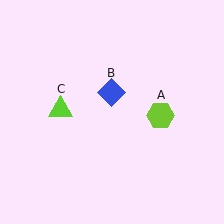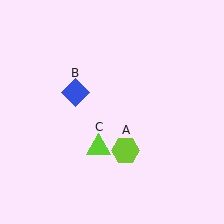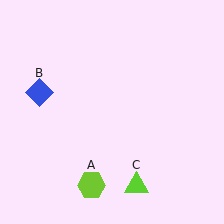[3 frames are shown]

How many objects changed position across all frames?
3 objects changed position: lime hexagon (object A), blue diamond (object B), lime triangle (object C).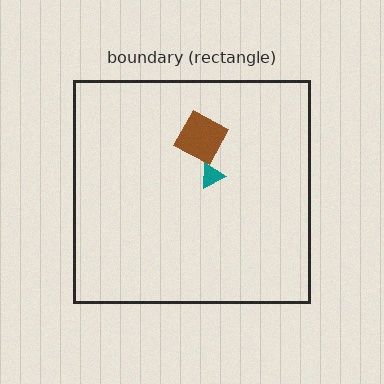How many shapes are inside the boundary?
2 inside, 0 outside.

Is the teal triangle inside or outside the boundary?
Inside.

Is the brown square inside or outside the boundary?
Inside.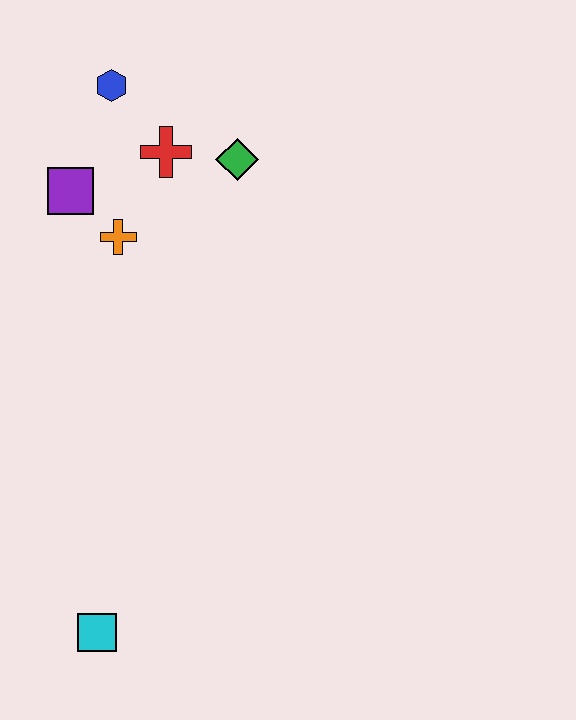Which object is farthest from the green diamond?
The cyan square is farthest from the green diamond.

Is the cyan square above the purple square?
No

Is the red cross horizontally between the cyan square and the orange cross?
No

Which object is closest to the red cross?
The green diamond is closest to the red cross.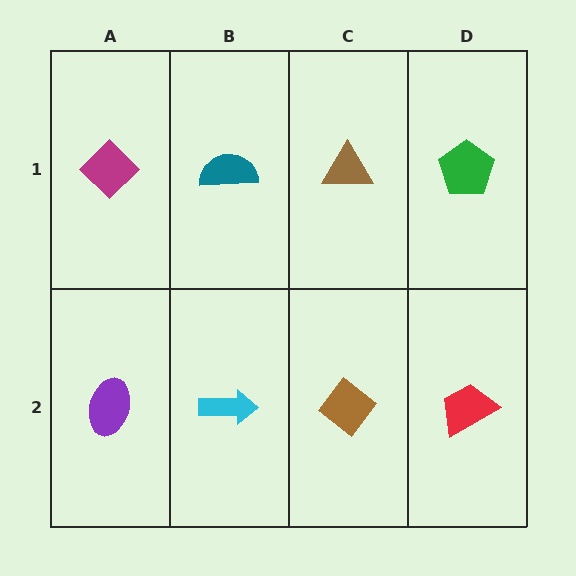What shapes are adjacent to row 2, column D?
A green pentagon (row 1, column D), a brown diamond (row 2, column C).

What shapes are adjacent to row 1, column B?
A cyan arrow (row 2, column B), a magenta diamond (row 1, column A), a brown triangle (row 1, column C).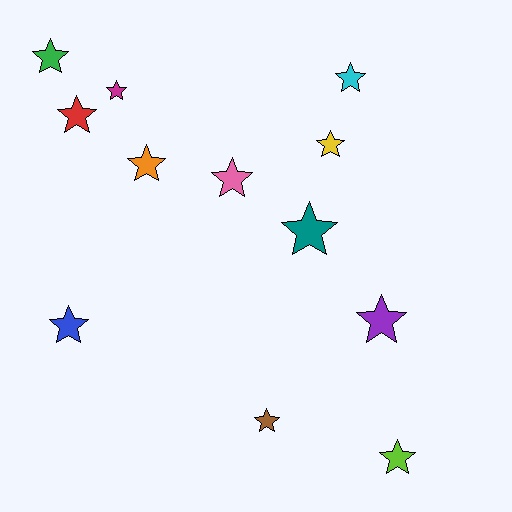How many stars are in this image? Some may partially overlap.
There are 12 stars.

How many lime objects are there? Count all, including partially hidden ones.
There is 1 lime object.